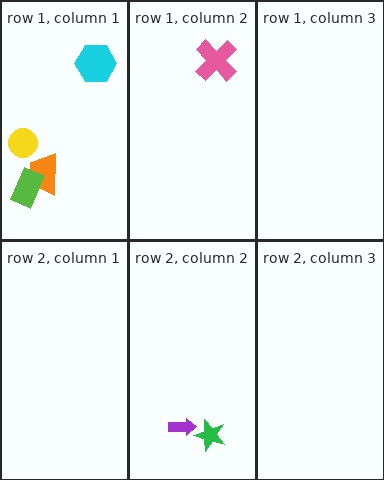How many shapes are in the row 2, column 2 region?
2.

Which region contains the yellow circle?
The row 1, column 1 region.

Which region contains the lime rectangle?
The row 1, column 1 region.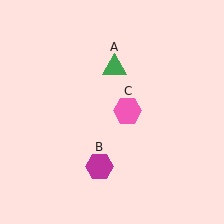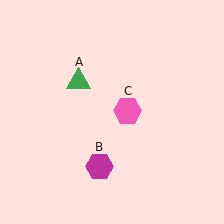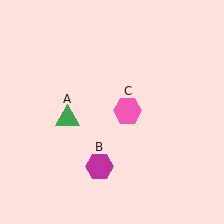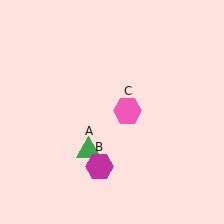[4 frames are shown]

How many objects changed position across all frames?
1 object changed position: green triangle (object A).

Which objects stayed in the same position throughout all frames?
Magenta hexagon (object B) and pink hexagon (object C) remained stationary.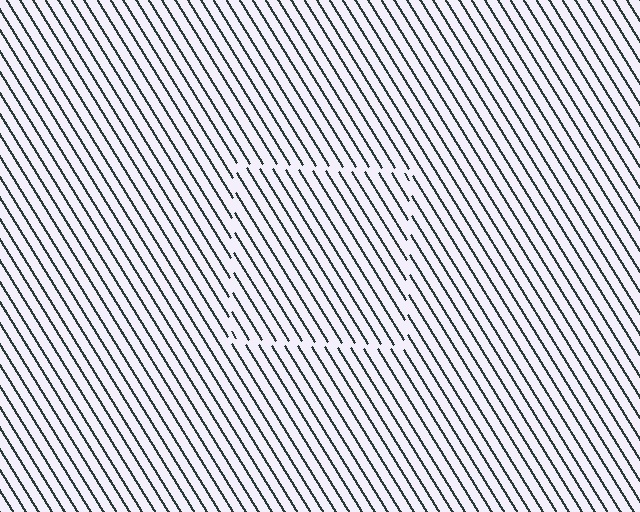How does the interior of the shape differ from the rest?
The interior of the shape contains the same grating, shifted by half a period — the contour is defined by the phase discontinuity where line-ends from the inner and outer gratings abut.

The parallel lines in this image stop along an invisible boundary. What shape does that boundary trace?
An illusory square. The interior of the shape contains the same grating, shifted by half a period — the contour is defined by the phase discontinuity where line-ends from the inner and outer gratings abut.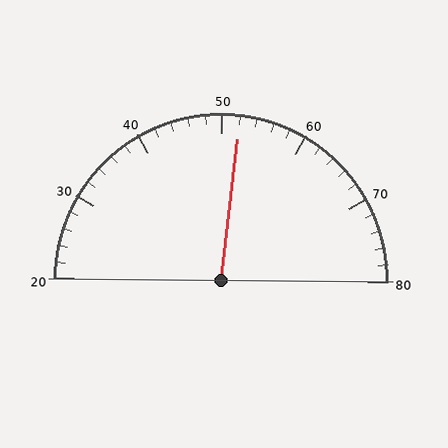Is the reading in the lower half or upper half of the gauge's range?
The reading is in the upper half of the range (20 to 80).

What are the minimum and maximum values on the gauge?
The gauge ranges from 20 to 80.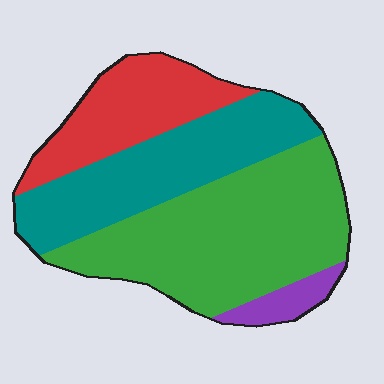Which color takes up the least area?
Purple, at roughly 5%.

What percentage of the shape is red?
Red covers around 20% of the shape.